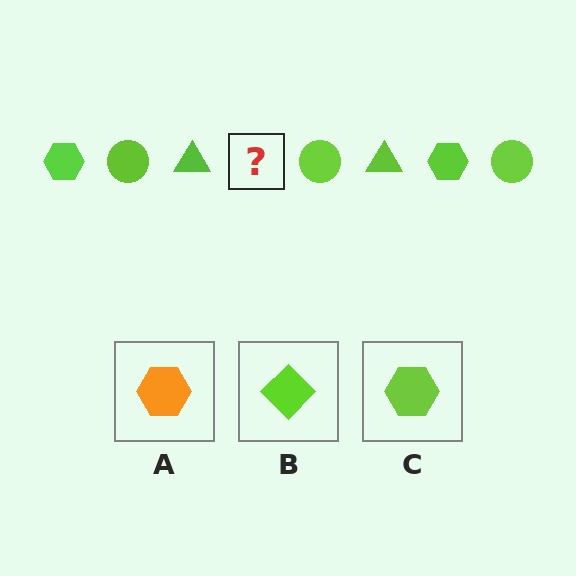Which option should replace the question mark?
Option C.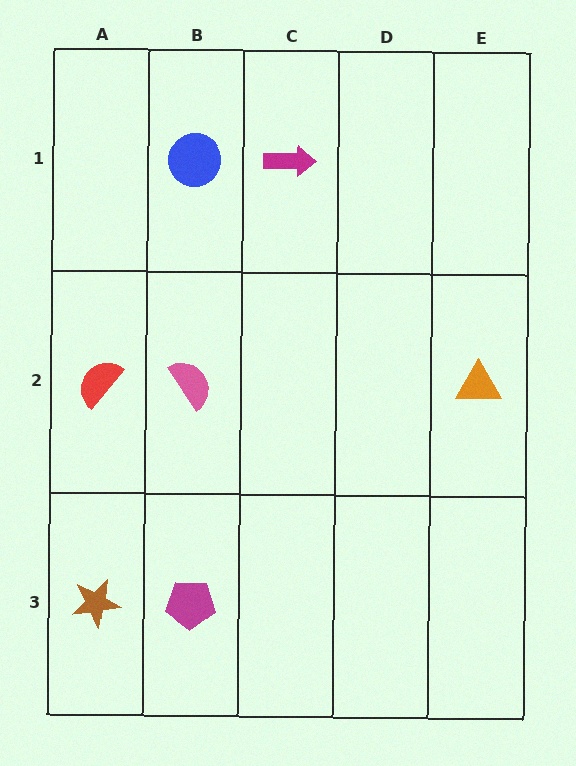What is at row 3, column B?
A magenta pentagon.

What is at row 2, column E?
An orange triangle.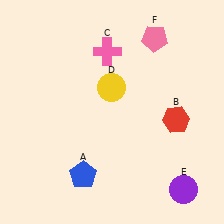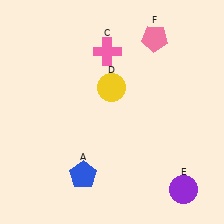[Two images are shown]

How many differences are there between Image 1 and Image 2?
There is 1 difference between the two images.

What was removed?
The red hexagon (B) was removed in Image 2.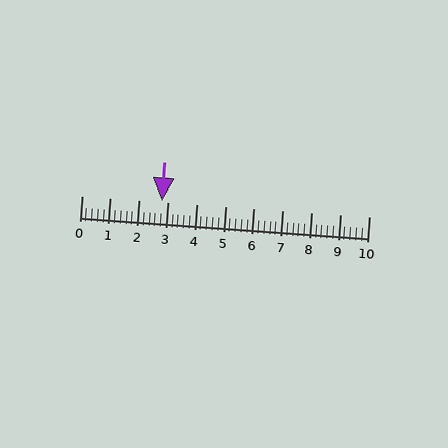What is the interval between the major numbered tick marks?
The major tick marks are spaced 1 units apart.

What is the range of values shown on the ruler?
The ruler shows values from 0 to 10.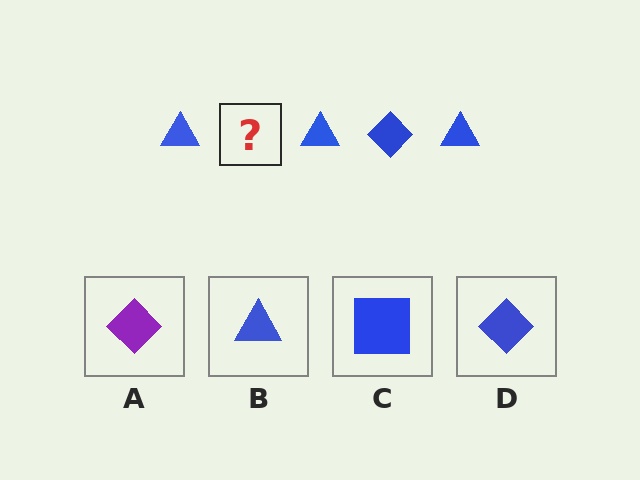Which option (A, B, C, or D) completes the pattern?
D.